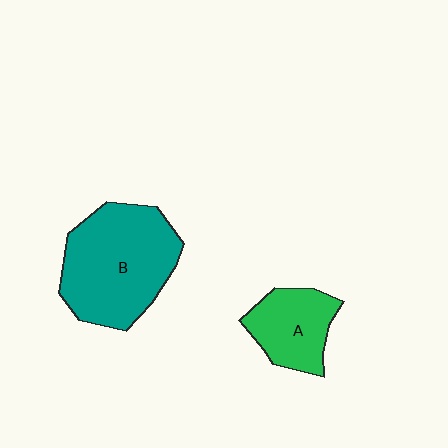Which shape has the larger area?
Shape B (teal).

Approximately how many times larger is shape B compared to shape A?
Approximately 1.9 times.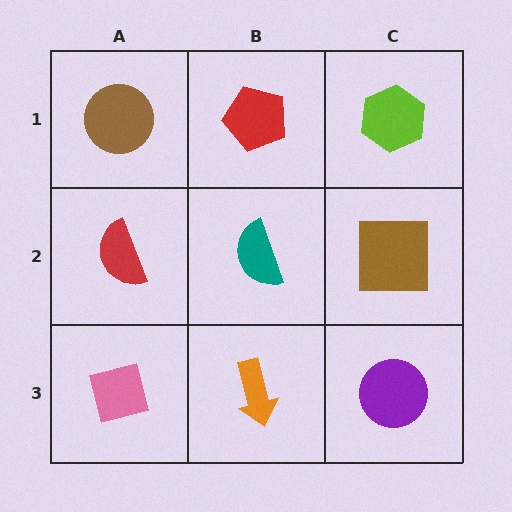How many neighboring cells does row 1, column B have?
3.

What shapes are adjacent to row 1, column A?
A red semicircle (row 2, column A), a red pentagon (row 1, column B).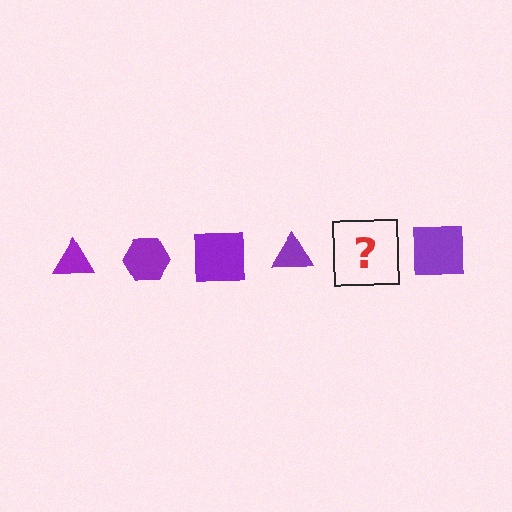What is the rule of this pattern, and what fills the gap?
The rule is that the pattern cycles through triangle, hexagon, square shapes in purple. The gap should be filled with a purple hexagon.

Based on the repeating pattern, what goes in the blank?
The blank should be a purple hexagon.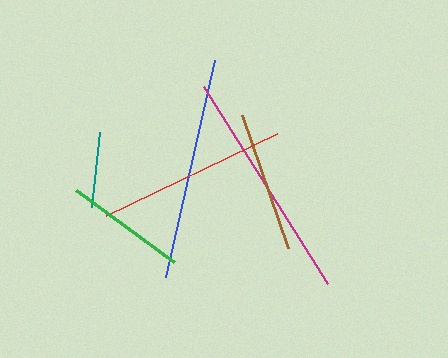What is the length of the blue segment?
The blue segment is approximately 222 pixels long.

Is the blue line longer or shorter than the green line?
The blue line is longer than the green line.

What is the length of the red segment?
The red segment is approximately 190 pixels long.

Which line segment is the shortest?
The teal line is the shortest at approximately 75 pixels.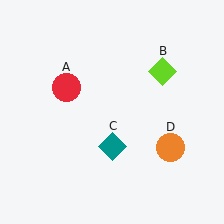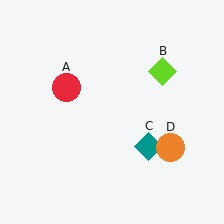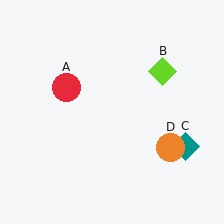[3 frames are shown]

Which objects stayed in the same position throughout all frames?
Red circle (object A) and lime diamond (object B) and orange circle (object D) remained stationary.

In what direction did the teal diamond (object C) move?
The teal diamond (object C) moved right.